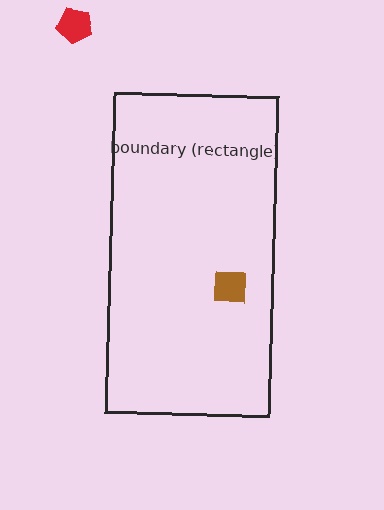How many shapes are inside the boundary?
1 inside, 1 outside.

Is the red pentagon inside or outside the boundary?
Outside.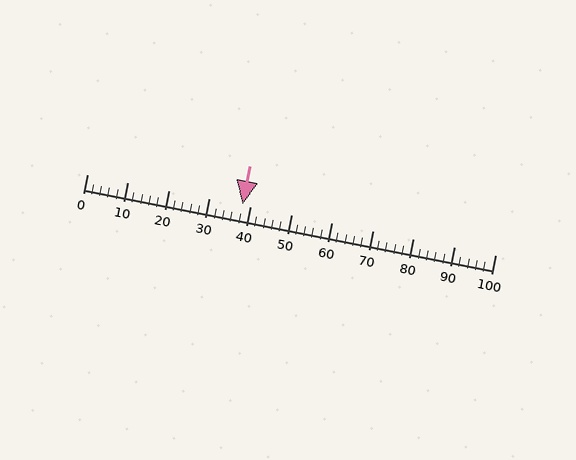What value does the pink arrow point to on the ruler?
The pink arrow points to approximately 38.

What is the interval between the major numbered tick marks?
The major tick marks are spaced 10 units apart.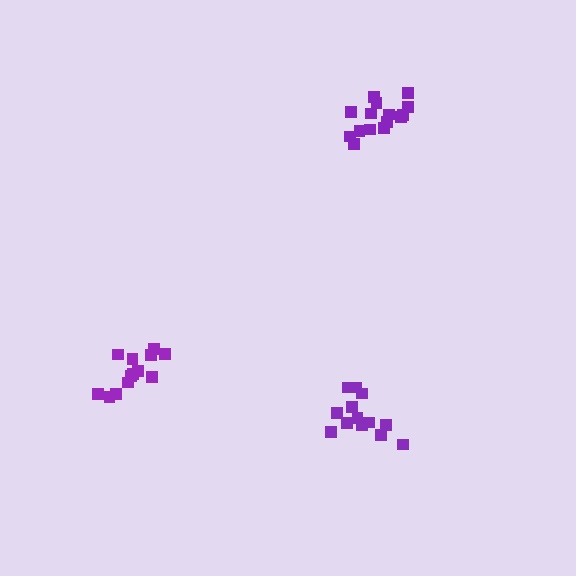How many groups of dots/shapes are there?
There are 3 groups.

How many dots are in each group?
Group 1: 15 dots, Group 2: 13 dots, Group 3: 13 dots (41 total).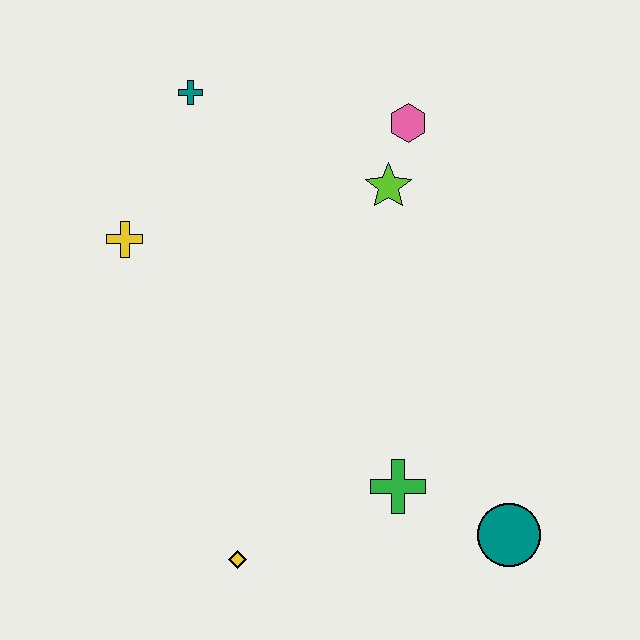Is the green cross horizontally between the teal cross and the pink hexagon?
Yes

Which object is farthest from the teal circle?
The teal cross is farthest from the teal circle.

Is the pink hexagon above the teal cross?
No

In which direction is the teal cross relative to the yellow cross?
The teal cross is above the yellow cross.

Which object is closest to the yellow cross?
The teal cross is closest to the yellow cross.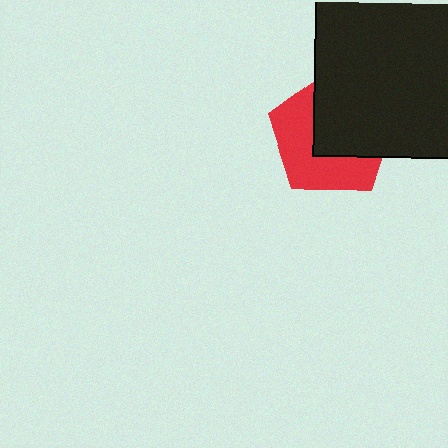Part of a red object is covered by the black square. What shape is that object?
It is a pentagon.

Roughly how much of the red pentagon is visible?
About half of it is visible (roughly 49%).